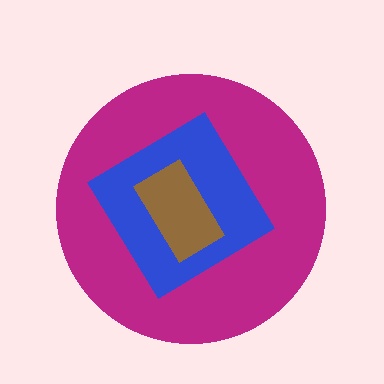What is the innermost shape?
The brown rectangle.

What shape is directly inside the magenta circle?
The blue diamond.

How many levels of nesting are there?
3.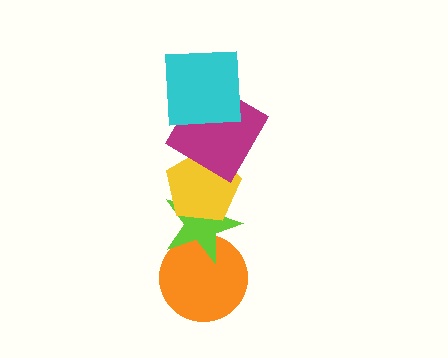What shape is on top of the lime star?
The yellow pentagon is on top of the lime star.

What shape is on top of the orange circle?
The lime star is on top of the orange circle.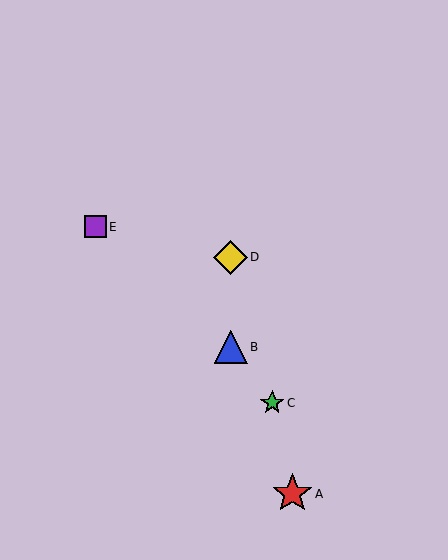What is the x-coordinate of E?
Object E is at x≈96.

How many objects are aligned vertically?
2 objects (B, D) are aligned vertically.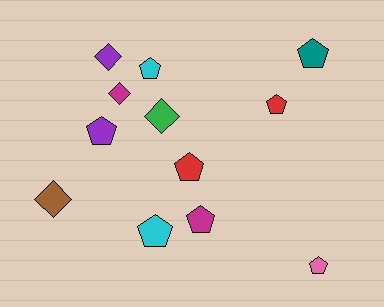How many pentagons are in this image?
There are 8 pentagons.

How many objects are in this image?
There are 12 objects.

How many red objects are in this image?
There are 2 red objects.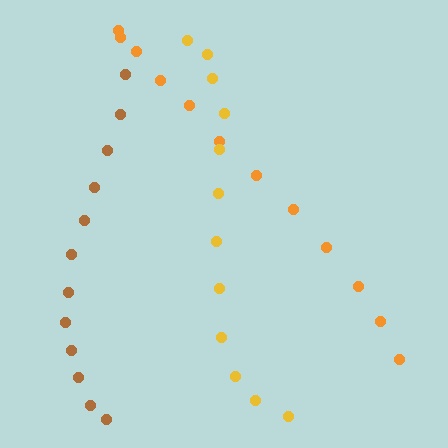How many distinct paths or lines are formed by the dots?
There are 3 distinct paths.